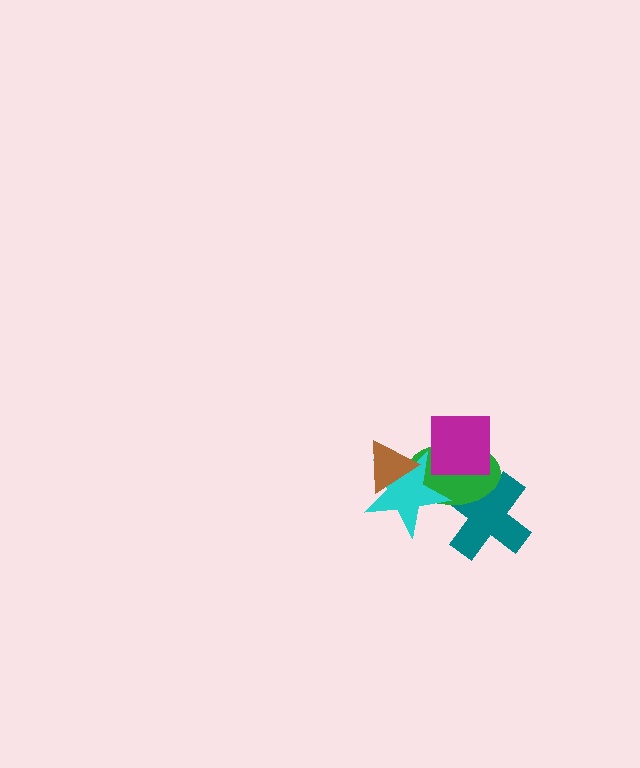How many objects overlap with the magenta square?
1 object overlaps with the magenta square.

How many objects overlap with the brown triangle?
2 objects overlap with the brown triangle.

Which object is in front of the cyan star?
The brown triangle is in front of the cyan star.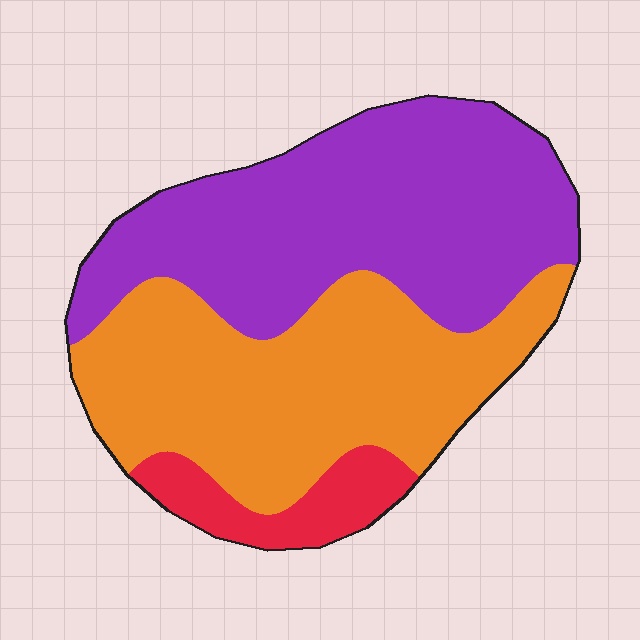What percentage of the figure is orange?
Orange takes up about two fifths (2/5) of the figure.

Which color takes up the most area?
Purple, at roughly 45%.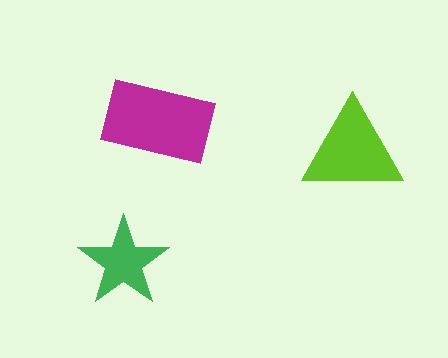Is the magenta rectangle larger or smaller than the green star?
Larger.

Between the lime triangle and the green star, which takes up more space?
The lime triangle.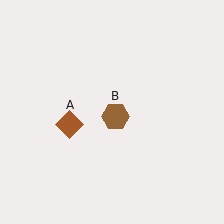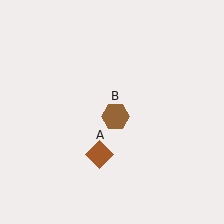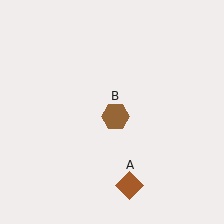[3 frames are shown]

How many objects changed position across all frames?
1 object changed position: brown diamond (object A).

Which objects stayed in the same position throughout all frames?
Brown hexagon (object B) remained stationary.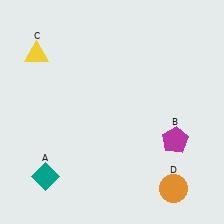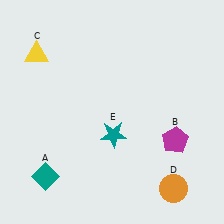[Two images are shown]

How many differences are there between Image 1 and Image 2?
There is 1 difference between the two images.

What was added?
A teal star (E) was added in Image 2.